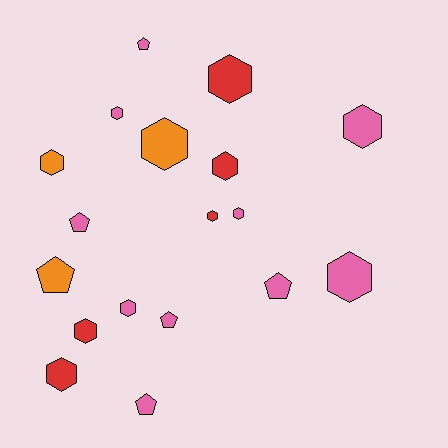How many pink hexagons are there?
There are 5 pink hexagons.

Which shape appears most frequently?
Hexagon, with 12 objects.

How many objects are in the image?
There are 18 objects.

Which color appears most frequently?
Pink, with 10 objects.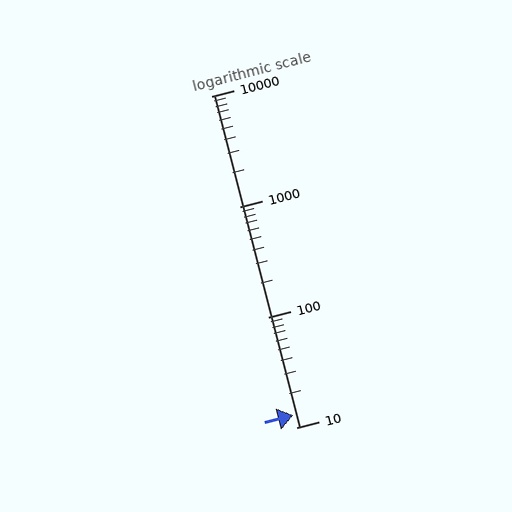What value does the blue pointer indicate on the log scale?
The pointer indicates approximately 13.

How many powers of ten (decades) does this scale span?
The scale spans 3 decades, from 10 to 10000.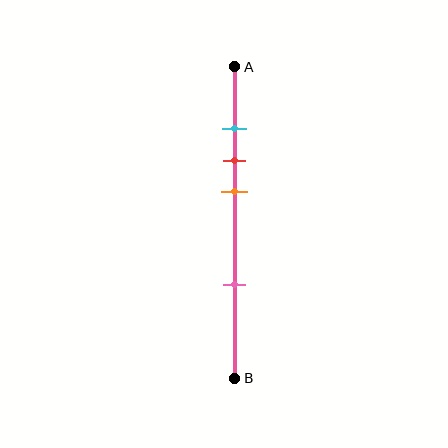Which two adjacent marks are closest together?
The cyan and red marks are the closest adjacent pair.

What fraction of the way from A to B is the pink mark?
The pink mark is approximately 70% (0.7) of the way from A to B.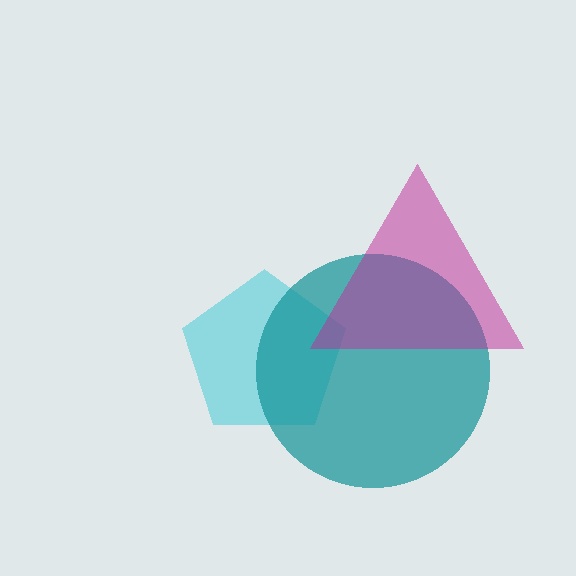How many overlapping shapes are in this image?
There are 3 overlapping shapes in the image.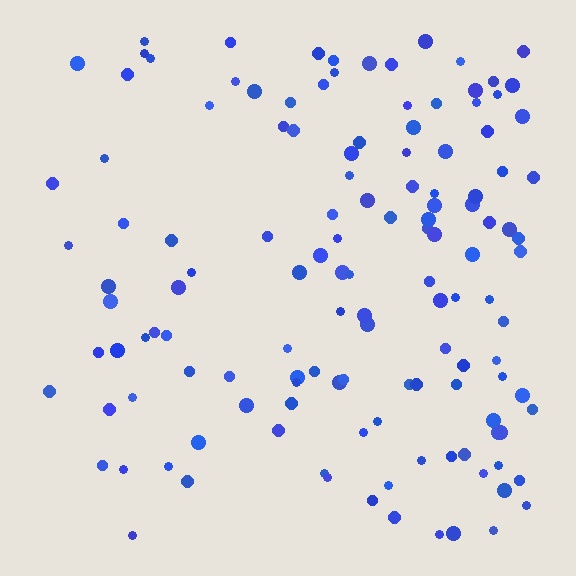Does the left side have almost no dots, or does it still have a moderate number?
Still a moderate number, just noticeably fewer than the right.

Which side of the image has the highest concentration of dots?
The right.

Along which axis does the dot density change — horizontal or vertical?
Horizontal.